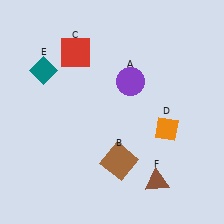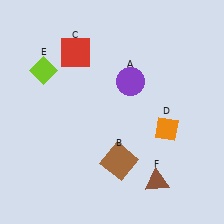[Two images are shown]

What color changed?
The diamond (E) changed from teal in Image 1 to lime in Image 2.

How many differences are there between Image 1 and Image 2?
There is 1 difference between the two images.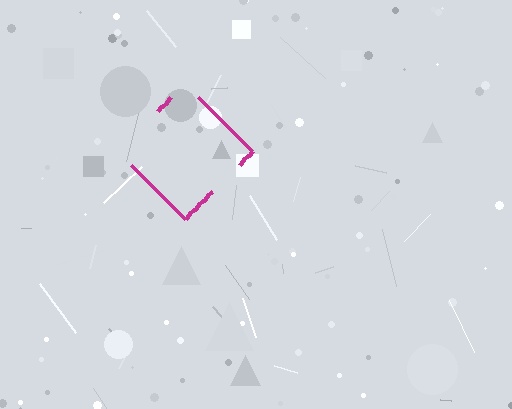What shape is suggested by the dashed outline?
The dashed outline suggests a diamond.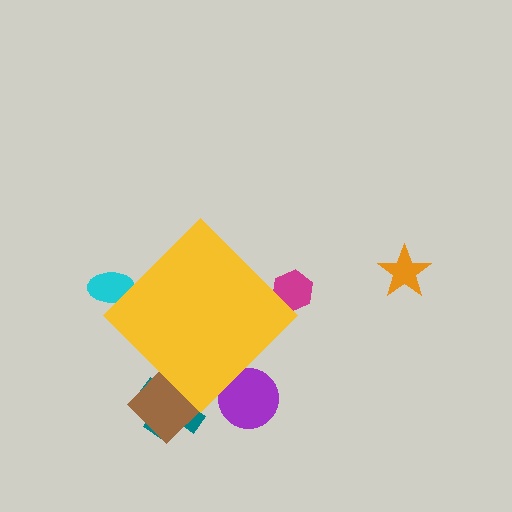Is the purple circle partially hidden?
Yes, the purple circle is partially hidden behind the yellow diamond.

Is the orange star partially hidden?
No, the orange star is fully visible.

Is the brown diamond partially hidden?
Yes, the brown diamond is partially hidden behind the yellow diamond.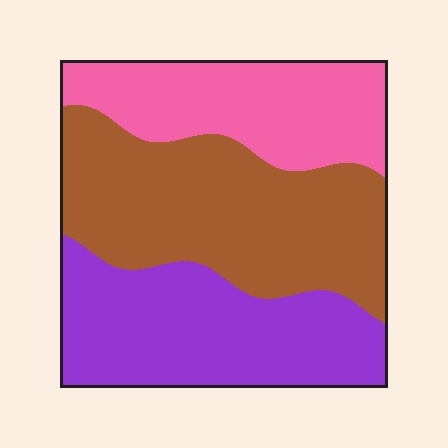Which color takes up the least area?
Pink, at roughly 25%.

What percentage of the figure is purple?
Purple takes up between a sixth and a third of the figure.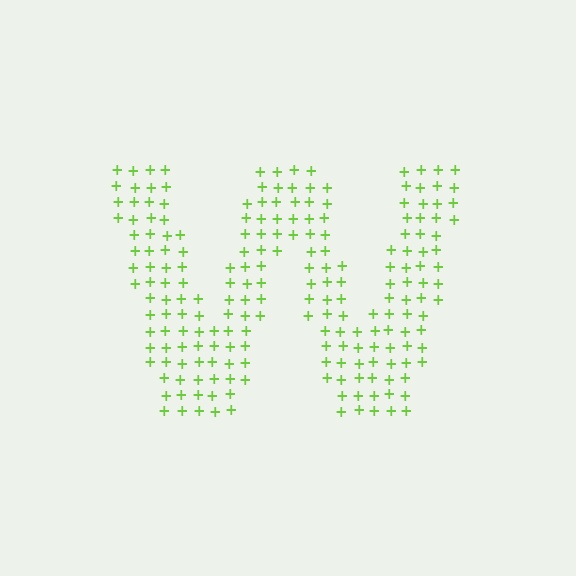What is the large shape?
The large shape is the letter W.